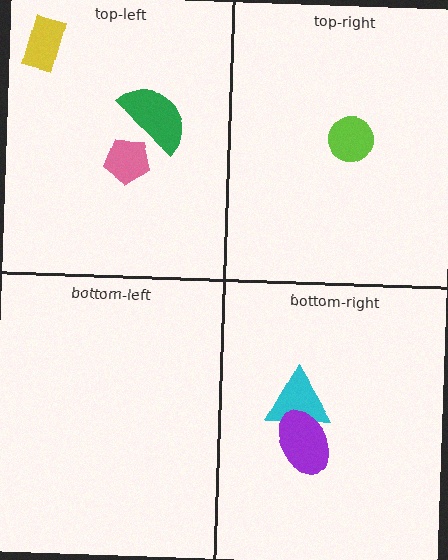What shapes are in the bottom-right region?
The cyan triangle, the purple ellipse.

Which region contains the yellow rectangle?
The top-left region.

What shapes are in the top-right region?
The lime circle.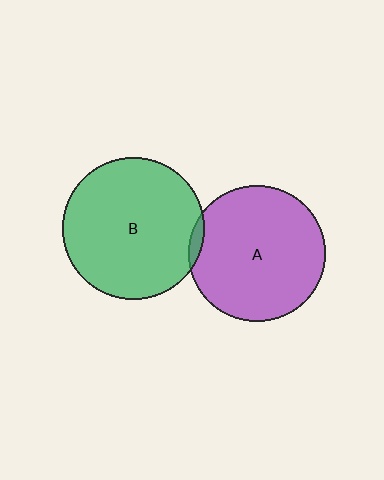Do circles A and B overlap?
Yes.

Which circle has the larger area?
Circle B (green).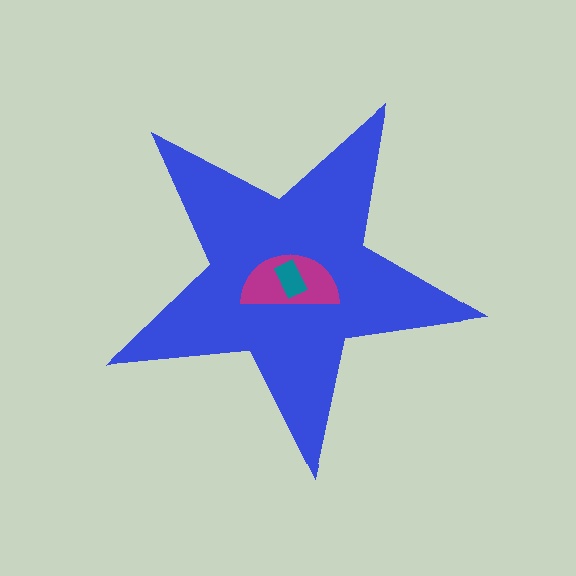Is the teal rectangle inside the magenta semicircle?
Yes.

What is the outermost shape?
The blue star.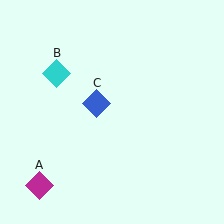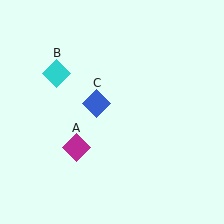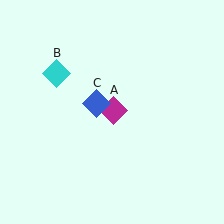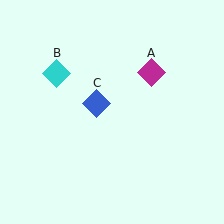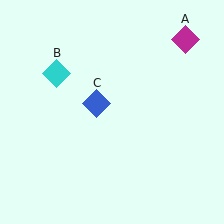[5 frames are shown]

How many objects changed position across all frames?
1 object changed position: magenta diamond (object A).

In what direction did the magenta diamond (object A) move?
The magenta diamond (object A) moved up and to the right.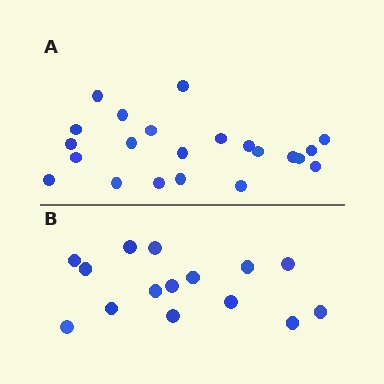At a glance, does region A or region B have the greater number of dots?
Region A (the top region) has more dots.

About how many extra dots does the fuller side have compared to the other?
Region A has roughly 8 or so more dots than region B.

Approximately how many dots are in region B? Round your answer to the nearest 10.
About 20 dots. (The exact count is 15, which rounds to 20.)